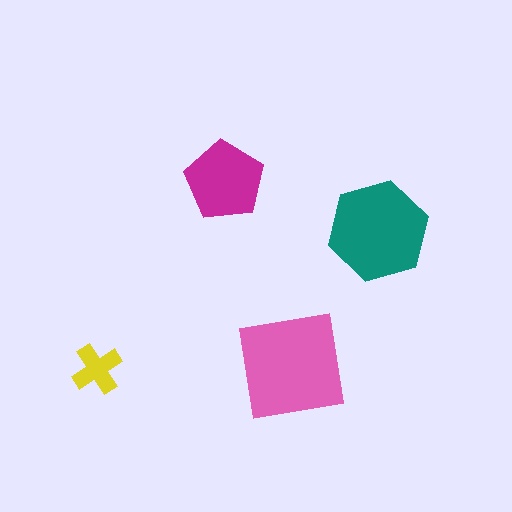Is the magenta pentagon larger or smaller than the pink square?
Smaller.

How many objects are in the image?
There are 4 objects in the image.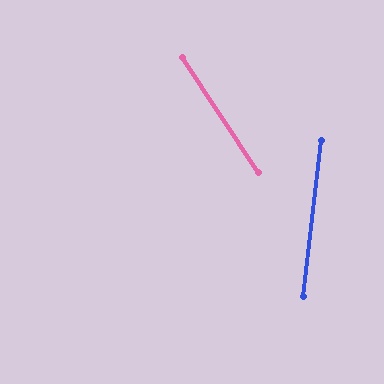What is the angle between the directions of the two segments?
Approximately 40 degrees.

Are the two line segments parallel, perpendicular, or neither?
Neither parallel nor perpendicular — they differ by about 40°.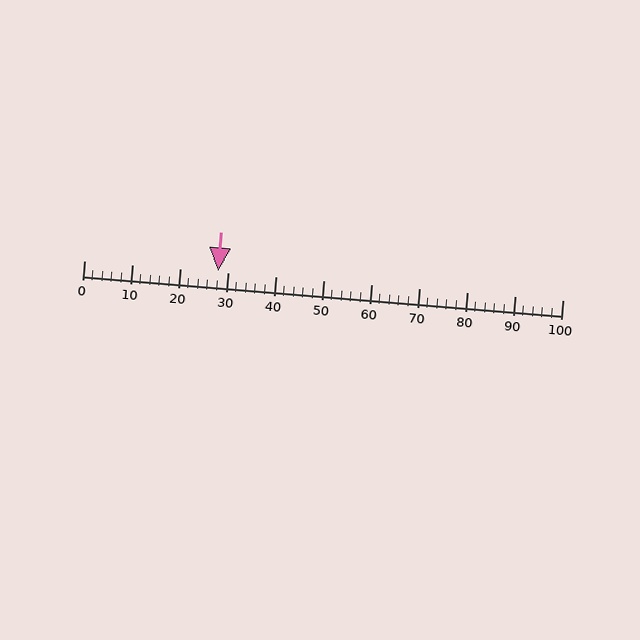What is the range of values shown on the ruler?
The ruler shows values from 0 to 100.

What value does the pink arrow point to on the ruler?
The pink arrow points to approximately 28.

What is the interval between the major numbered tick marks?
The major tick marks are spaced 10 units apart.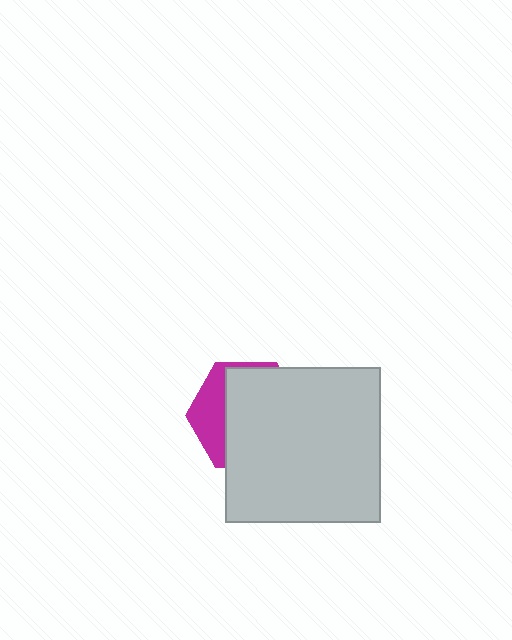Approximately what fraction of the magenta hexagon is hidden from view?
Roughly 69% of the magenta hexagon is hidden behind the light gray square.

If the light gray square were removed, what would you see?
You would see the complete magenta hexagon.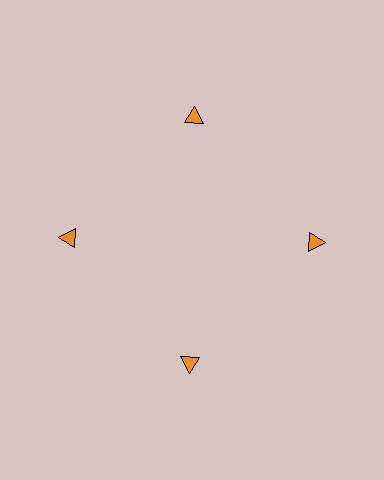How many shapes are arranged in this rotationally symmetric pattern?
There are 4 shapes, arranged in 4 groups of 1.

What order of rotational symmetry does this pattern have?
This pattern has 4-fold rotational symmetry.